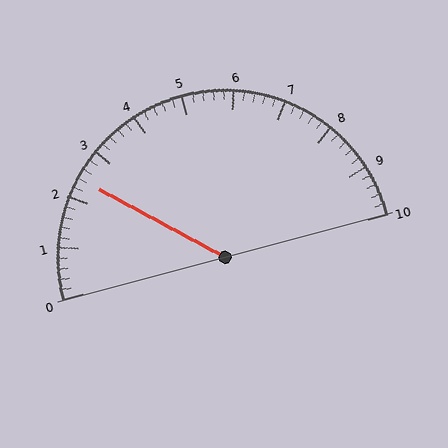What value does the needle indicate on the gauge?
The needle indicates approximately 2.4.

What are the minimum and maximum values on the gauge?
The gauge ranges from 0 to 10.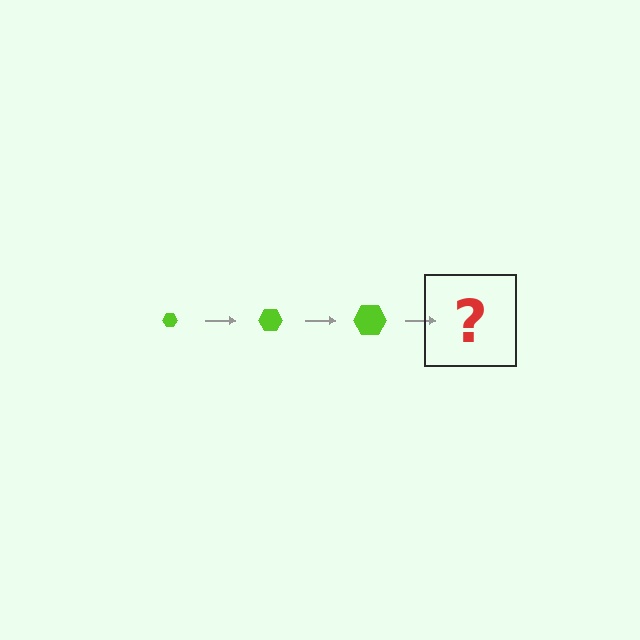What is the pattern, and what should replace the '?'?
The pattern is that the hexagon gets progressively larger each step. The '?' should be a lime hexagon, larger than the previous one.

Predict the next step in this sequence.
The next step is a lime hexagon, larger than the previous one.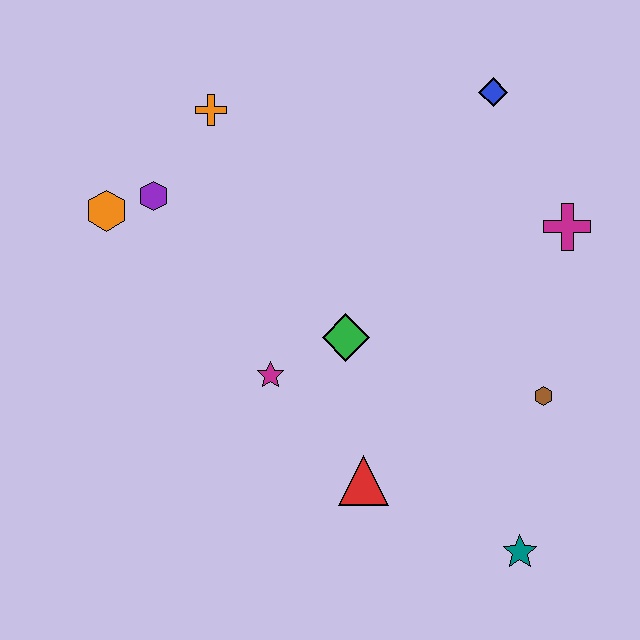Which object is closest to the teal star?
The brown hexagon is closest to the teal star.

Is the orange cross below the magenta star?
No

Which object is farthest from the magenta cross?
The orange hexagon is farthest from the magenta cross.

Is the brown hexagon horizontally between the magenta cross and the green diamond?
Yes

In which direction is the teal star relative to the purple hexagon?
The teal star is to the right of the purple hexagon.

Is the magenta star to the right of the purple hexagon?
Yes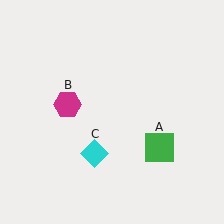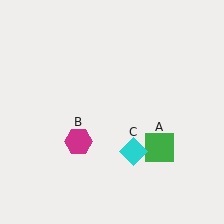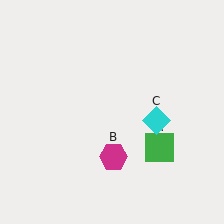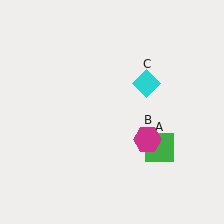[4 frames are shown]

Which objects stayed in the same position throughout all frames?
Green square (object A) remained stationary.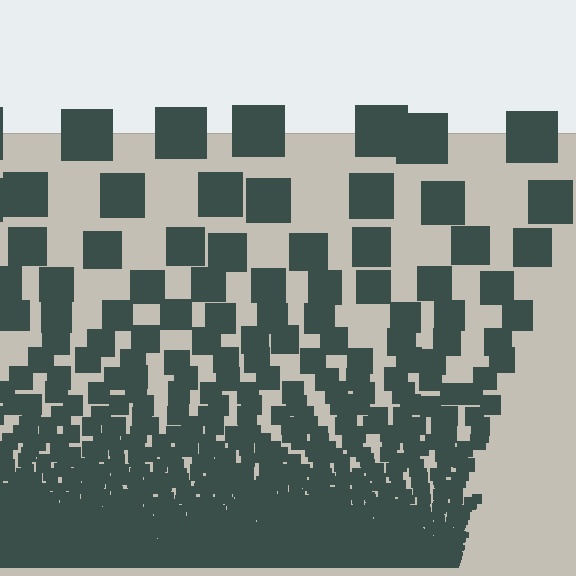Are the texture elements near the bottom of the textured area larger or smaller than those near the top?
Smaller. The gradient is inverted — elements near the bottom are smaller and denser.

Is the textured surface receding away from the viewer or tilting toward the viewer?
The surface appears to tilt toward the viewer. Texture elements get larger and sparser toward the top.